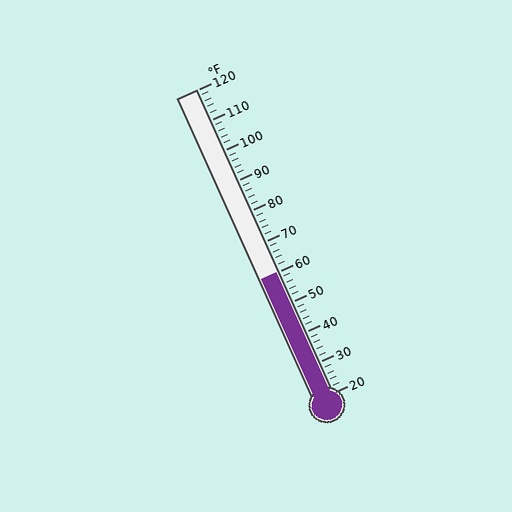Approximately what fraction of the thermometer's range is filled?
The thermometer is filled to approximately 40% of its range.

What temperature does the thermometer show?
The thermometer shows approximately 60°F.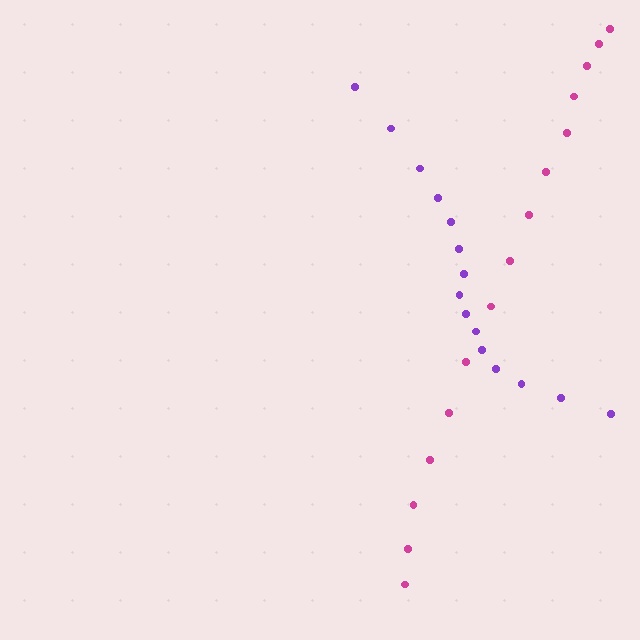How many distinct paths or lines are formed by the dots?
There are 2 distinct paths.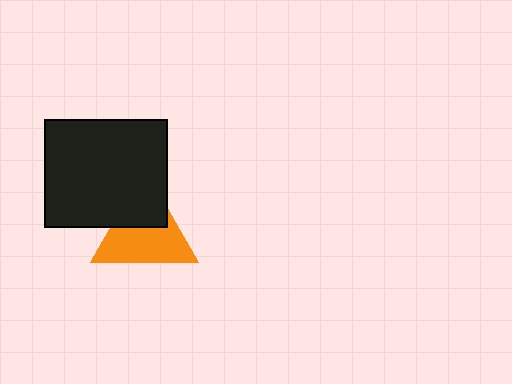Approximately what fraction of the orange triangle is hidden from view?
Roughly 37% of the orange triangle is hidden behind the black rectangle.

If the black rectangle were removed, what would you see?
You would see the complete orange triangle.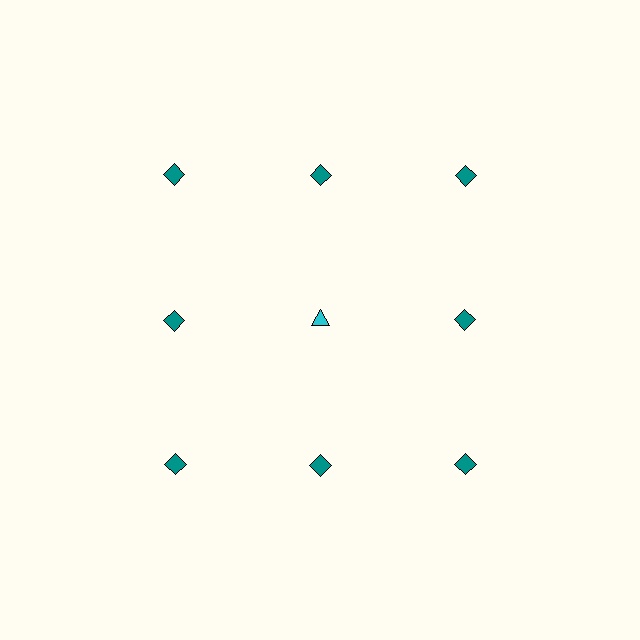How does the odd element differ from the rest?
It differs in both color (cyan instead of teal) and shape (triangle instead of diamond).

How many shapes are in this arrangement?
There are 9 shapes arranged in a grid pattern.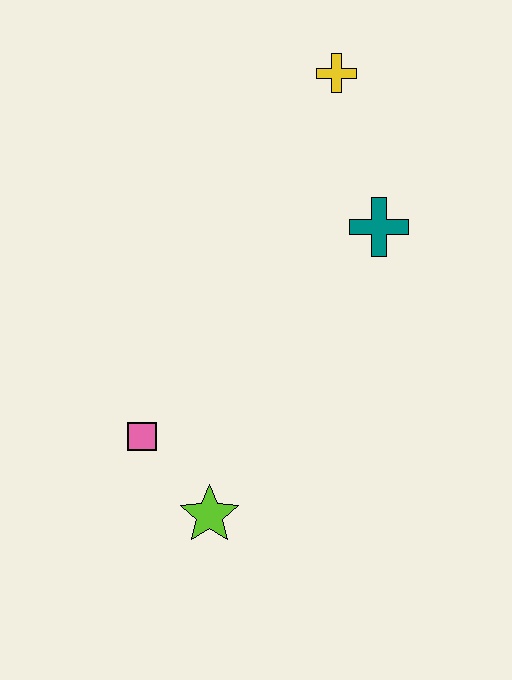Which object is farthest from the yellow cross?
The lime star is farthest from the yellow cross.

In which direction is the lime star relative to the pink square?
The lime star is below the pink square.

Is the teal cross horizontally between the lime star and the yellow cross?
No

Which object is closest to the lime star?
The pink square is closest to the lime star.